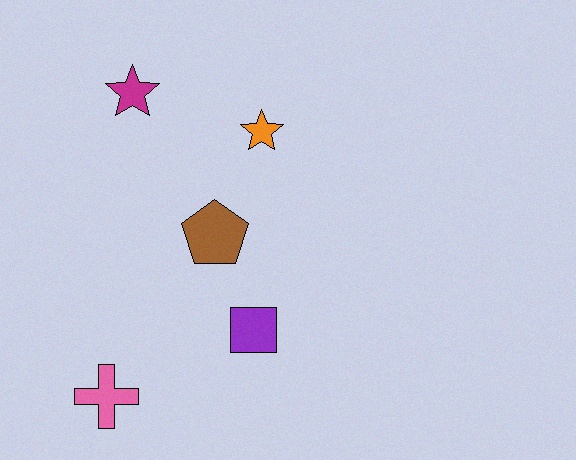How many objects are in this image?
There are 5 objects.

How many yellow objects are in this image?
There are no yellow objects.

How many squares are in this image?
There is 1 square.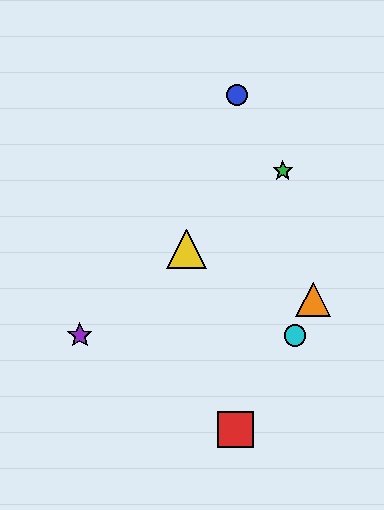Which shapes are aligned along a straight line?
The green star, the yellow triangle, the purple star are aligned along a straight line.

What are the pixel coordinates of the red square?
The red square is at (236, 430).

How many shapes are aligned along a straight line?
3 shapes (the green star, the yellow triangle, the purple star) are aligned along a straight line.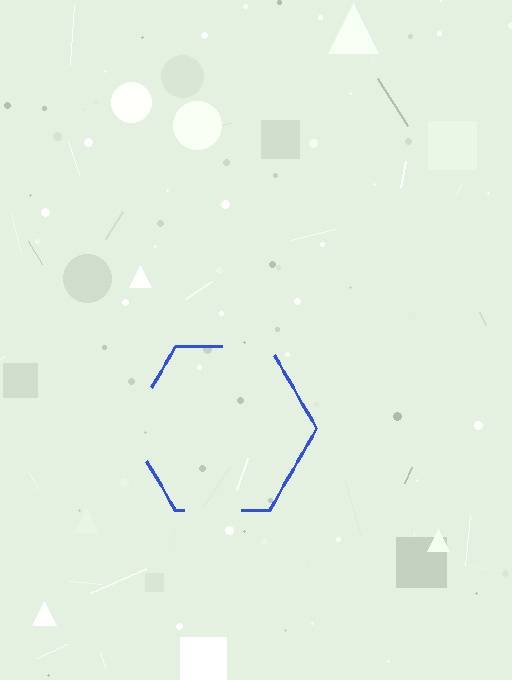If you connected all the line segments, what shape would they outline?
They would outline a hexagon.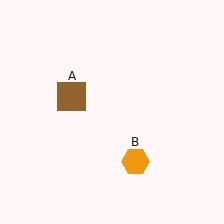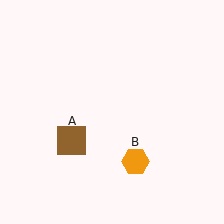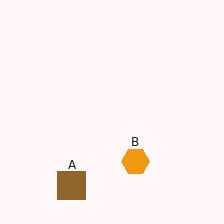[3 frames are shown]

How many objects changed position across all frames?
1 object changed position: brown square (object A).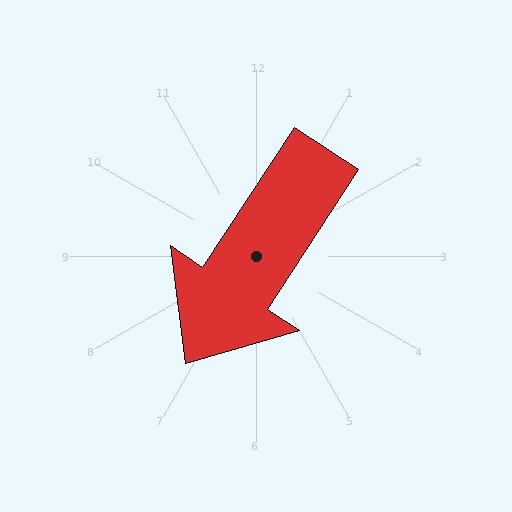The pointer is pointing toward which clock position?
Roughly 7 o'clock.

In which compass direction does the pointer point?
Southwest.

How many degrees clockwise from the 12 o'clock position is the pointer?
Approximately 213 degrees.